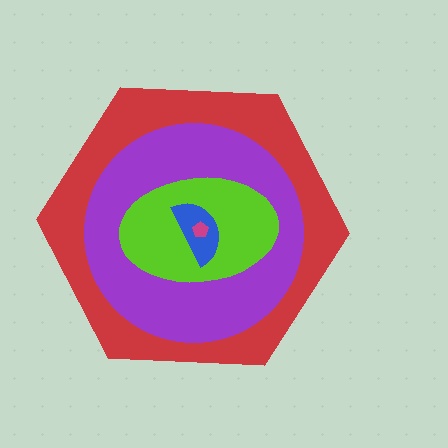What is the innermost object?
The magenta pentagon.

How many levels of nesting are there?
5.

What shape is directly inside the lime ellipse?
The blue semicircle.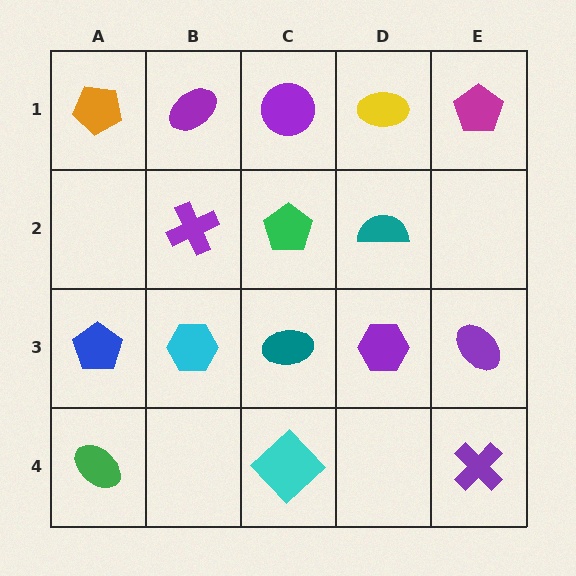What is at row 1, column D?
A yellow ellipse.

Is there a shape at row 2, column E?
No, that cell is empty.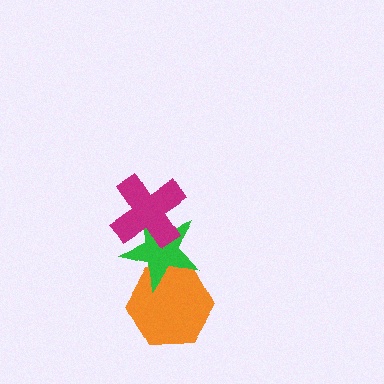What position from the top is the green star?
The green star is 2nd from the top.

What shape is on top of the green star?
The magenta cross is on top of the green star.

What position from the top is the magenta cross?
The magenta cross is 1st from the top.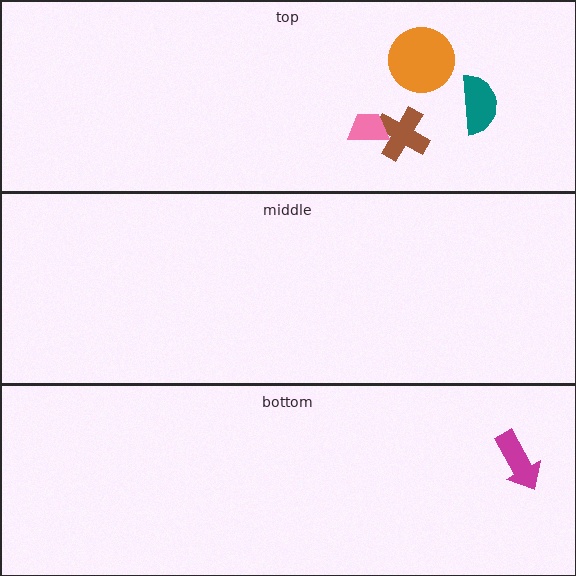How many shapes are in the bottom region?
1.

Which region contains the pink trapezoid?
The top region.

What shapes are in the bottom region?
The magenta arrow.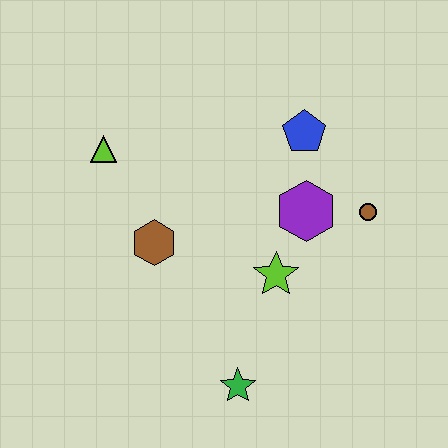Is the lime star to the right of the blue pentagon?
No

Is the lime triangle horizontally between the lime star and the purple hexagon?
No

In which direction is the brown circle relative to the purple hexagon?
The brown circle is to the right of the purple hexagon.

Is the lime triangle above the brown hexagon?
Yes